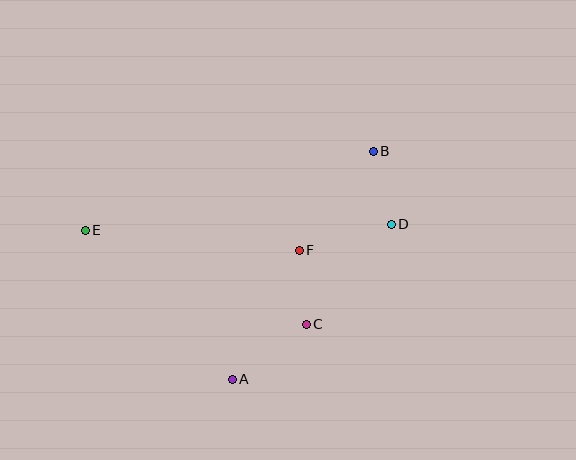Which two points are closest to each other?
Points C and F are closest to each other.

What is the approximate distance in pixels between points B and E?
The distance between B and E is approximately 299 pixels.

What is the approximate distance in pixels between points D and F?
The distance between D and F is approximately 95 pixels.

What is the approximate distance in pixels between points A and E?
The distance between A and E is approximately 209 pixels.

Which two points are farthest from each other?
Points D and E are farthest from each other.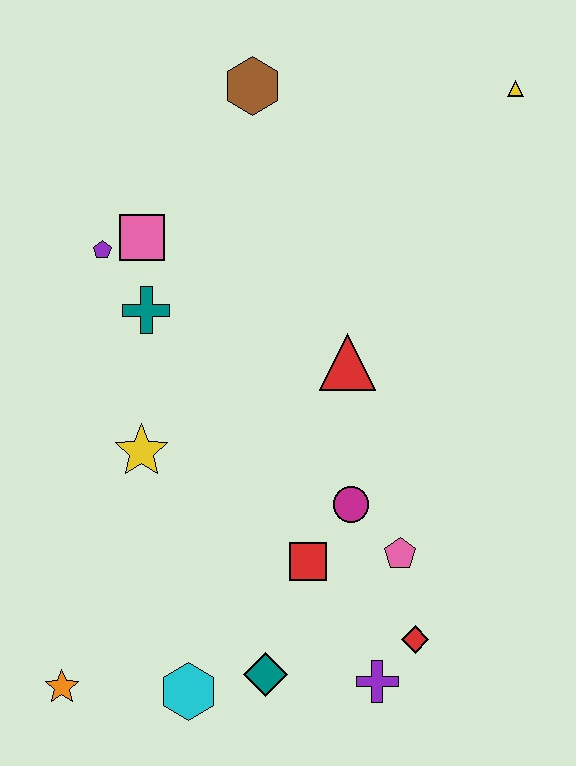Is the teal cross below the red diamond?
No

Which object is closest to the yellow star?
The teal cross is closest to the yellow star.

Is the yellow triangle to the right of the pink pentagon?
Yes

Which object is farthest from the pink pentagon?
The brown hexagon is farthest from the pink pentagon.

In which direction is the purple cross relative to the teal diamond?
The purple cross is to the right of the teal diamond.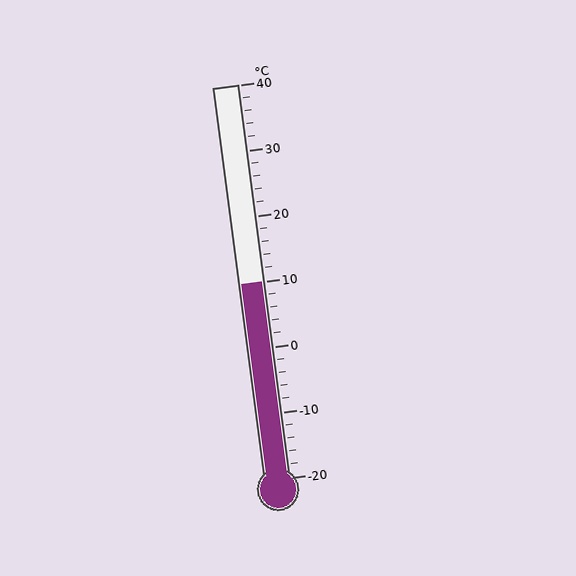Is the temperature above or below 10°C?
The temperature is at 10°C.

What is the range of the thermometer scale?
The thermometer scale ranges from -20°C to 40°C.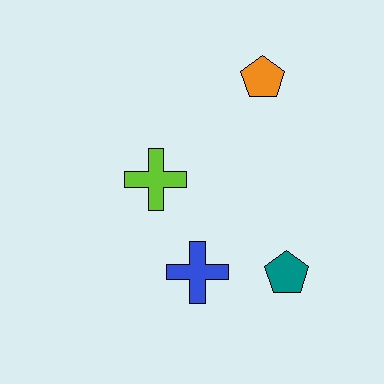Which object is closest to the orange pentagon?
The lime cross is closest to the orange pentagon.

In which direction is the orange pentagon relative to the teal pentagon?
The orange pentagon is above the teal pentagon.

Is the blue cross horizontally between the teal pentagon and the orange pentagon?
No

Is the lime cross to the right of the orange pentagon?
No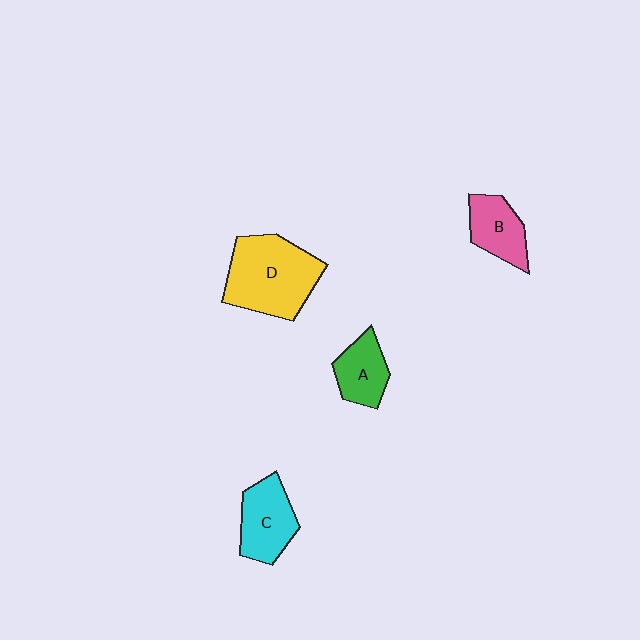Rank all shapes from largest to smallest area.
From largest to smallest: D (yellow), C (cyan), B (pink), A (green).